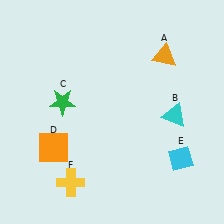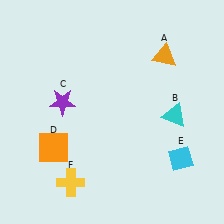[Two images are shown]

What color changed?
The star (C) changed from green in Image 1 to purple in Image 2.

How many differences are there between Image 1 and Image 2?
There is 1 difference between the two images.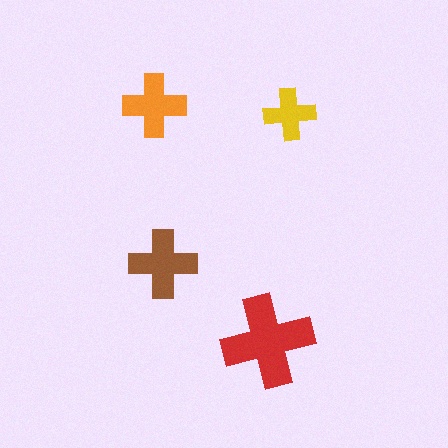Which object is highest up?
The orange cross is topmost.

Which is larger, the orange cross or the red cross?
The red one.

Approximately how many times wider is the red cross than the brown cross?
About 1.5 times wider.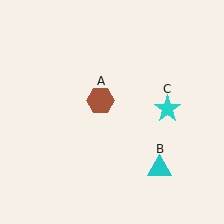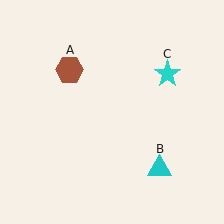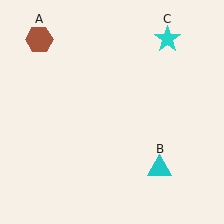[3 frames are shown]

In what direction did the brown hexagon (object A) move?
The brown hexagon (object A) moved up and to the left.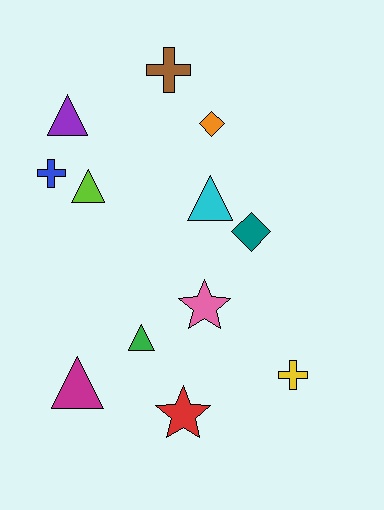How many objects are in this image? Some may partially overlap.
There are 12 objects.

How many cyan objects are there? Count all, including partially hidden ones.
There is 1 cyan object.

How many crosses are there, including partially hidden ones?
There are 3 crosses.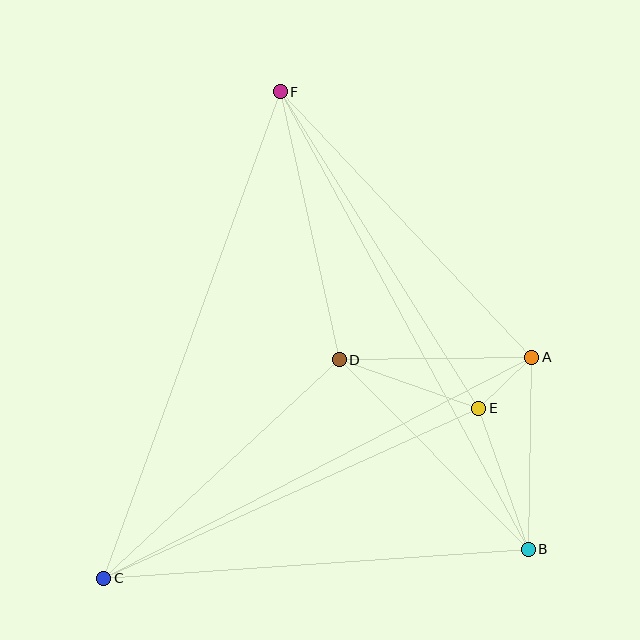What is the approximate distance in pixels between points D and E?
The distance between D and E is approximately 148 pixels.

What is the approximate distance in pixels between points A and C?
The distance between A and C is approximately 481 pixels.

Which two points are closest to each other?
Points A and E are closest to each other.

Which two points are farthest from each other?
Points B and F are farthest from each other.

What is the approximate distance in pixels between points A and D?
The distance between A and D is approximately 192 pixels.